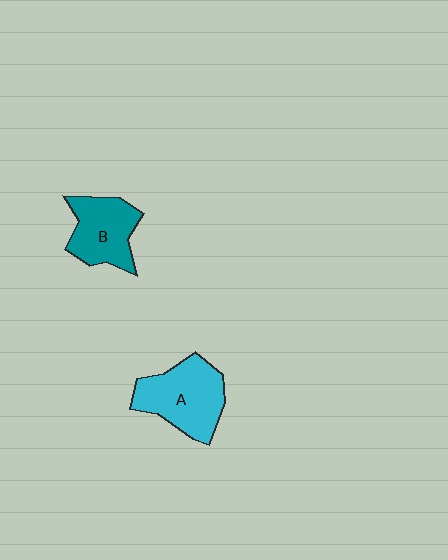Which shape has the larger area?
Shape A (cyan).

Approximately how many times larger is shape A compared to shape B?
Approximately 1.2 times.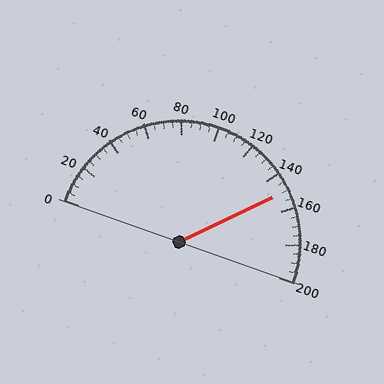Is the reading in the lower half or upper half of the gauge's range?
The reading is in the upper half of the range (0 to 200).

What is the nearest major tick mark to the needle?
The nearest major tick mark is 160.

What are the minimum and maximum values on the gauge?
The gauge ranges from 0 to 200.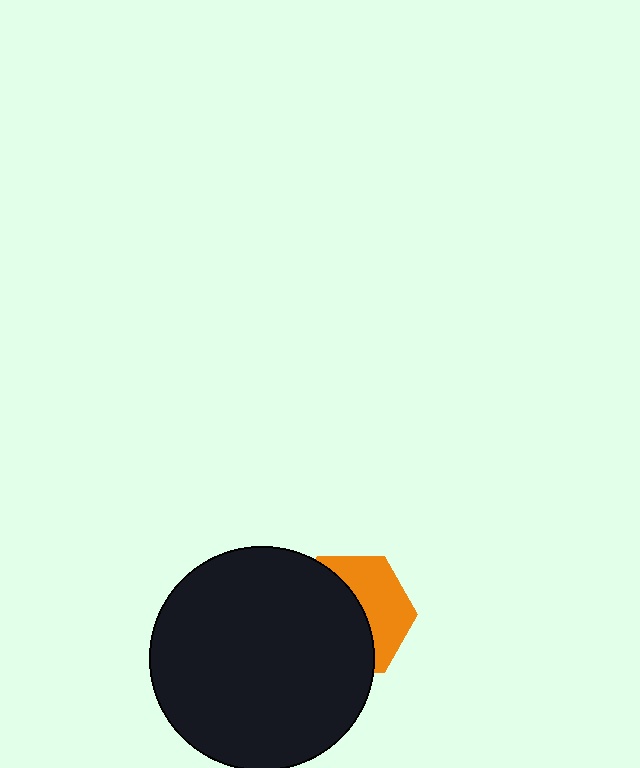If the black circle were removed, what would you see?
You would see the complete orange hexagon.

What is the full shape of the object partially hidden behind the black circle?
The partially hidden object is an orange hexagon.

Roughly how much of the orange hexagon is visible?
A small part of it is visible (roughly 42%).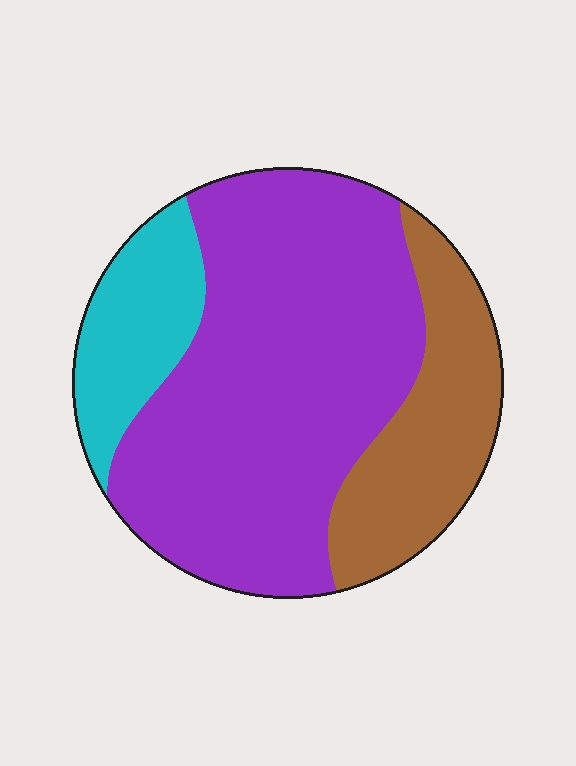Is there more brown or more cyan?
Brown.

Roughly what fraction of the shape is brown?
Brown covers 23% of the shape.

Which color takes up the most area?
Purple, at roughly 60%.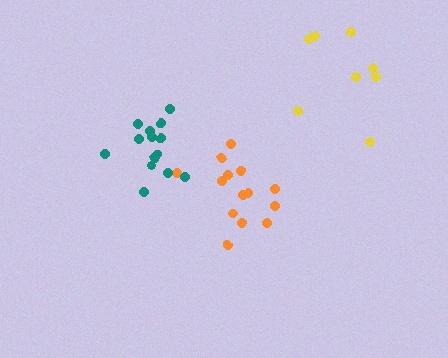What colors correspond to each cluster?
The clusters are colored: orange, teal, yellow.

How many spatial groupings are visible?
There are 3 spatial groupings.